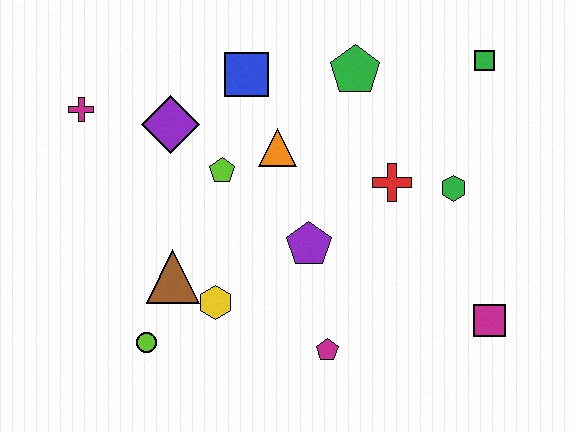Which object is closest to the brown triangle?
The yellow hexagon is closest to the brown triangle.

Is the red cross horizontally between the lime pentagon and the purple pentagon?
No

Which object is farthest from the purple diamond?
The magenta square is farthest from the purple diamond.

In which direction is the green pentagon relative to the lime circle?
The green pentagon is above the lime circle.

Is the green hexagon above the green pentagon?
No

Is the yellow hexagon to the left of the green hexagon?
Yes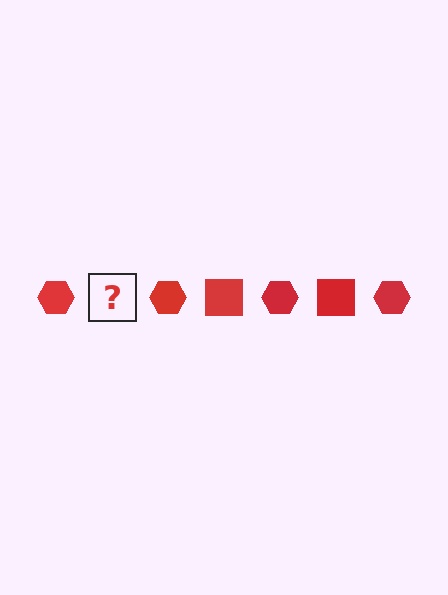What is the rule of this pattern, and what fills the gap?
The rule is that the pattern cycles through hexagon, square shapes in red. The gap should be filled with a red square.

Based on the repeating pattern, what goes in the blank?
The blank should be a red square.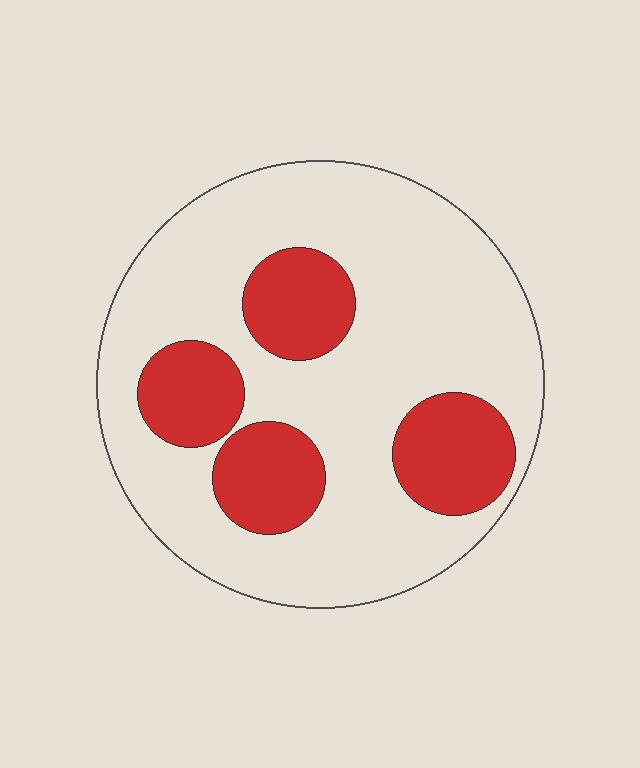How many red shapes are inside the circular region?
4.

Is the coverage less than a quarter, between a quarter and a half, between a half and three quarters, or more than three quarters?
Between a quarter and a half.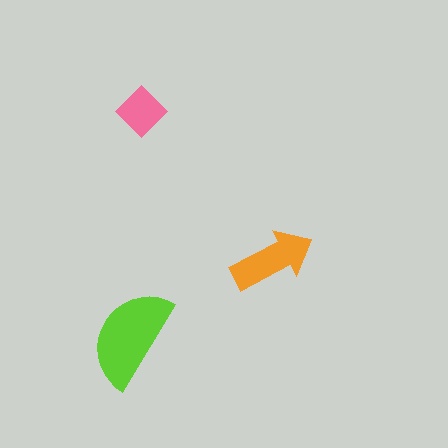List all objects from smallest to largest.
The pink diamond, the orange arrow, the lime semicircle.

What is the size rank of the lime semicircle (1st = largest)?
1st.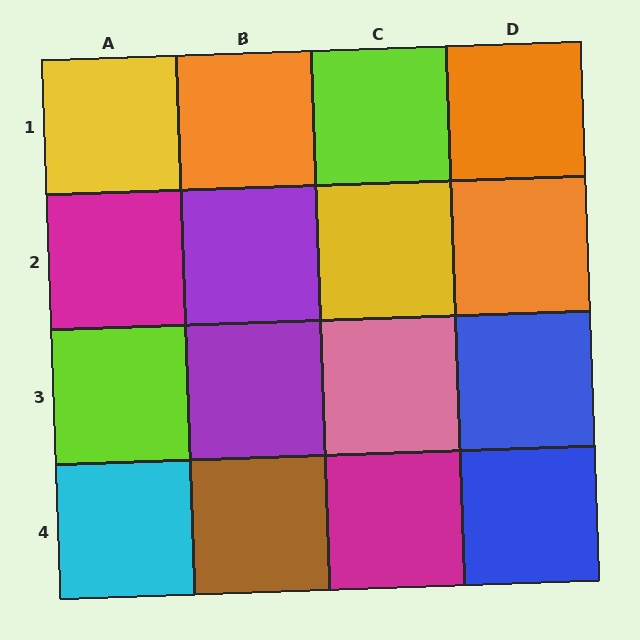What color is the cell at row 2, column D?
Orange.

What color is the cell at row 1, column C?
Lime.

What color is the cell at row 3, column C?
Pink.